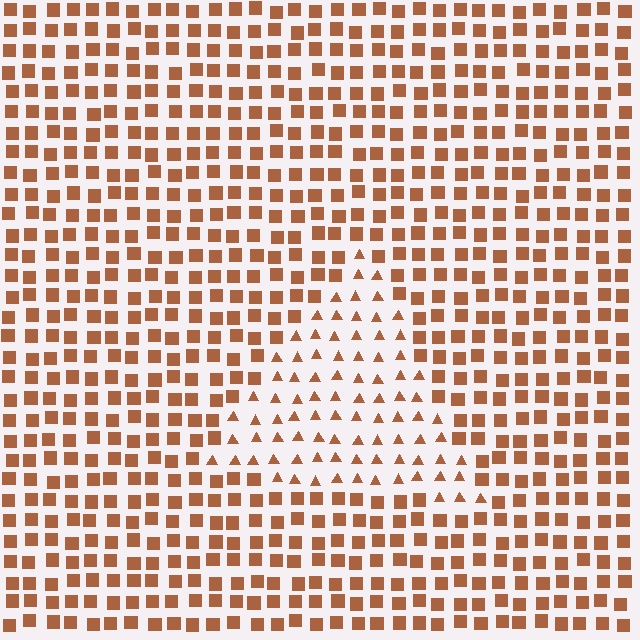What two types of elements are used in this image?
The image uses triangles inside the triangle region and squares outside it.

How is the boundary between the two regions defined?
The boundary is defined by a change in element shape: triangles inside vs. squares outside. All elements share the same color and spacing.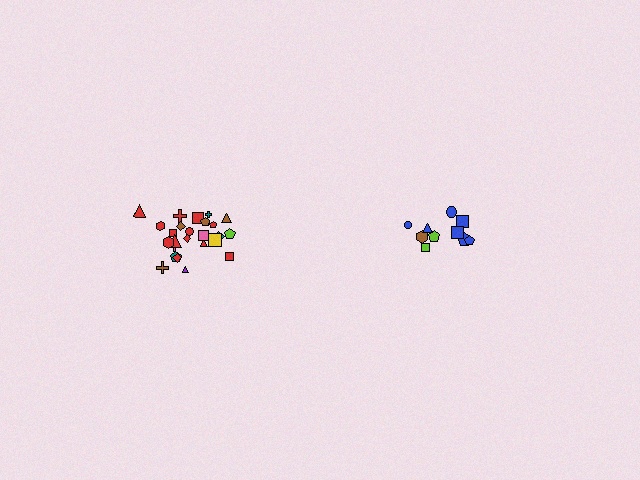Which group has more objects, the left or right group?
The left group.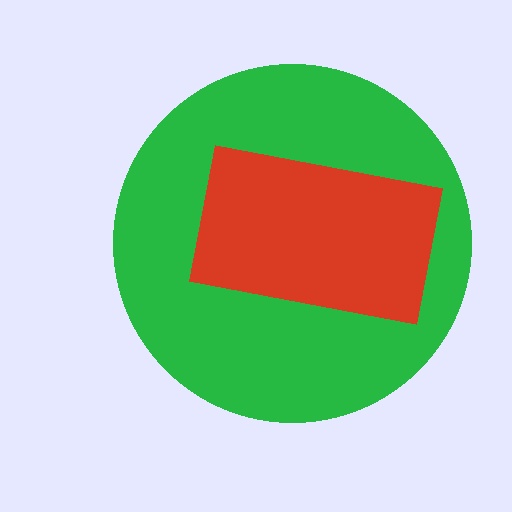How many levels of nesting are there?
2.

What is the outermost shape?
The green circle.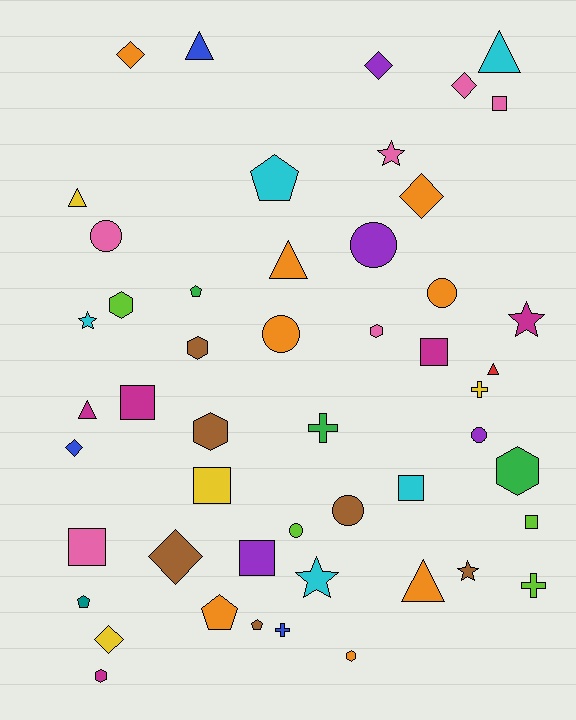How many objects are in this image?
There are 50 objects.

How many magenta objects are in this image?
There are 5 magenta objects.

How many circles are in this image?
There are 7 circles.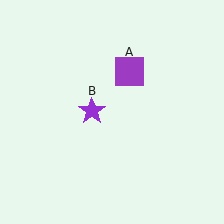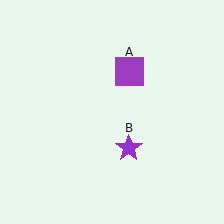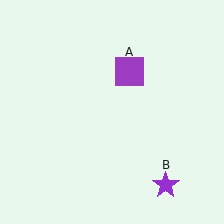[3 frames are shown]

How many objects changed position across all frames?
1 object changed position: purple star (object B).